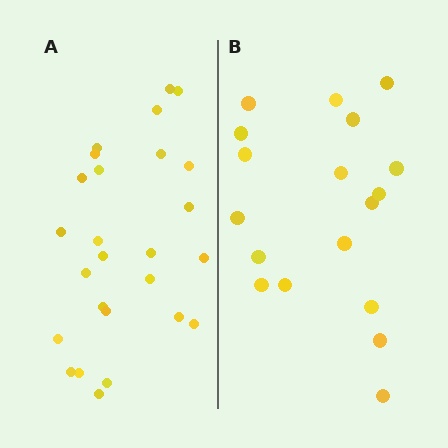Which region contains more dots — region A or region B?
Region A (the left region) has more dots.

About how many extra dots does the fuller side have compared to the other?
Region A has roughly 8 or so more dots than region B.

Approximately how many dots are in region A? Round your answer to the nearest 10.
About 30 dots. (The exact count is 26, which rounds to 30.)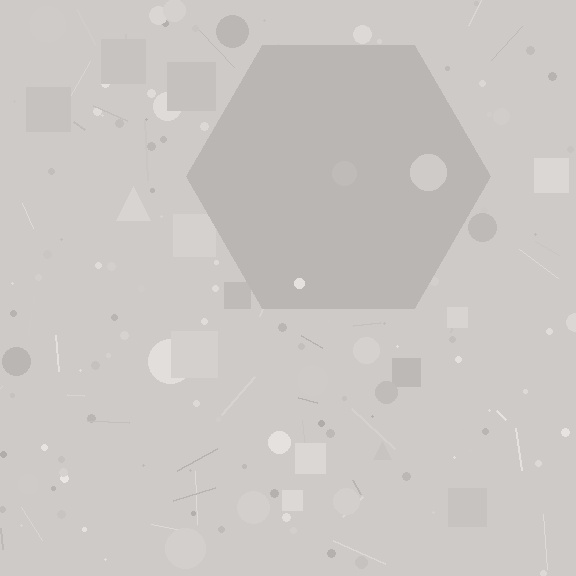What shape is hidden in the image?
A hexagon is hidden in the image.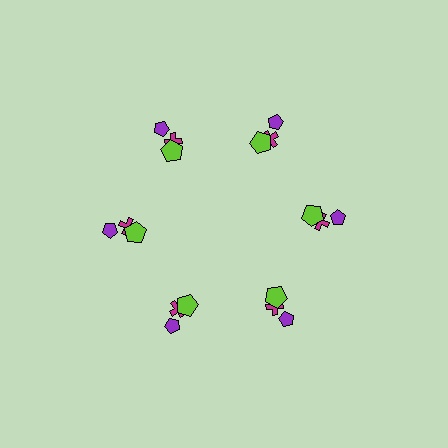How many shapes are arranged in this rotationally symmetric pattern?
There are 18 shapes, arranged in 6 groups of 3.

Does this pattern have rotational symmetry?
Yes, this pattern has 6-fold rotational symmetry. It looks the same after rotating 60 degrees around the center.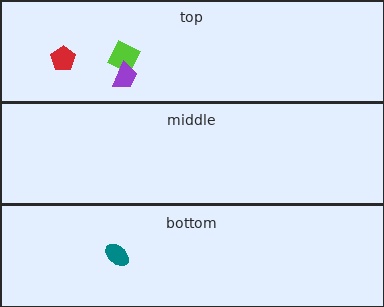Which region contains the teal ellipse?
The bottom region.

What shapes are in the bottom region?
The teal ellipse.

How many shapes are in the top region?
3.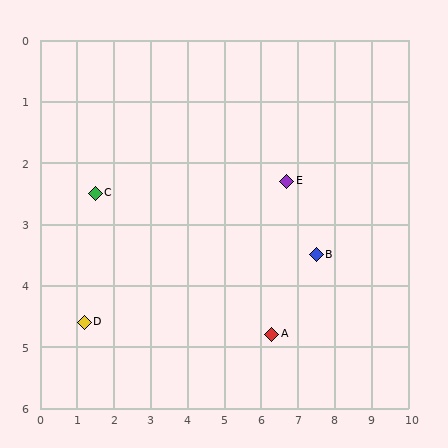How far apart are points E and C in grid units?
Points E and C are about 5.2 grid units apart.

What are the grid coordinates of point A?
Point A is at approximately (6.3, 4.8).